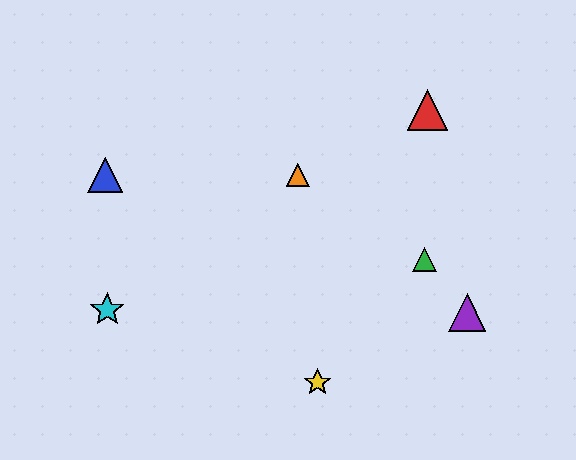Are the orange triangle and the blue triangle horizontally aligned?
Yes, both are at y≈175.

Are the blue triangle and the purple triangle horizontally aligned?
No, the blue triangle is at y≈175 and the purple triangle is at y≈313.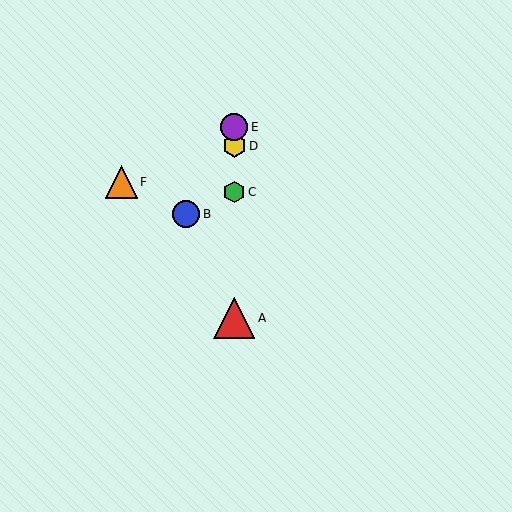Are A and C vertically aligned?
Yes, both are at x≈234.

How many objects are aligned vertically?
4 objects (A, C, D, E) are aligned vertically.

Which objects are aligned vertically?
Objects A, C, D, E are aligned vertically.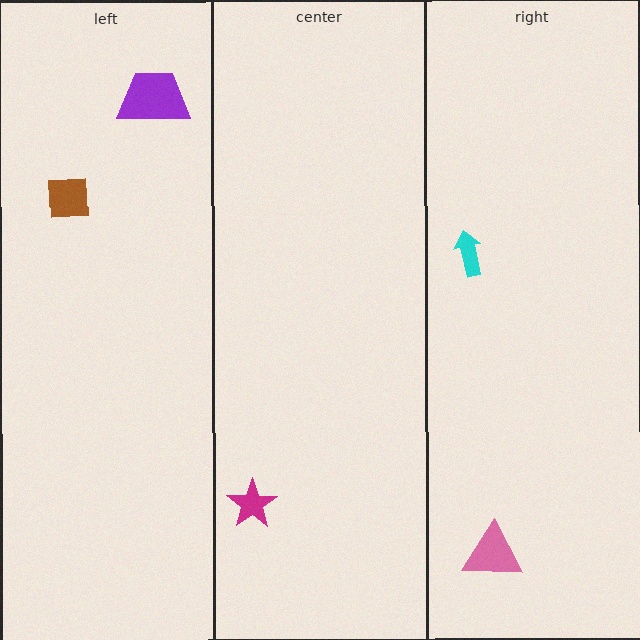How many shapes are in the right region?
2.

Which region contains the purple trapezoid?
The left region.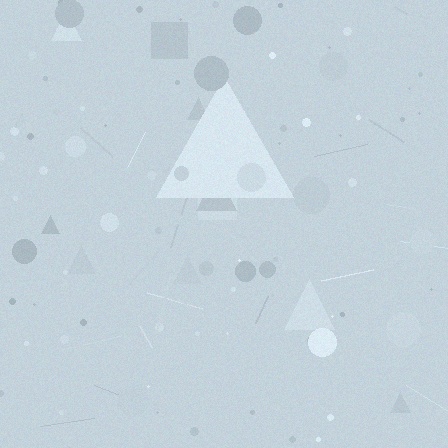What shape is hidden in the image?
A triangle is hidden in the image.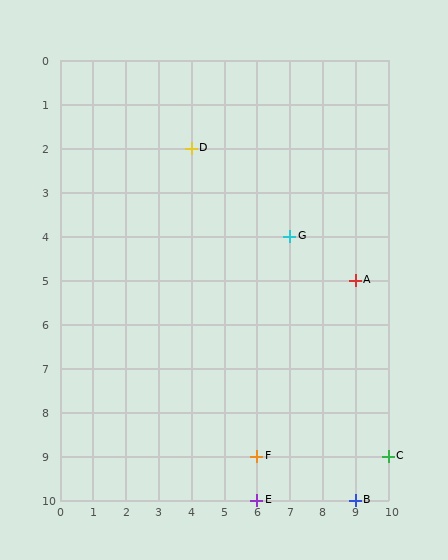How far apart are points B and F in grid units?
Points B and F are 3 columns and 1 row apart (about 3.2 grid units diagonally).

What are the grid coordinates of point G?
Point G is at grid coordinates (7, 4).